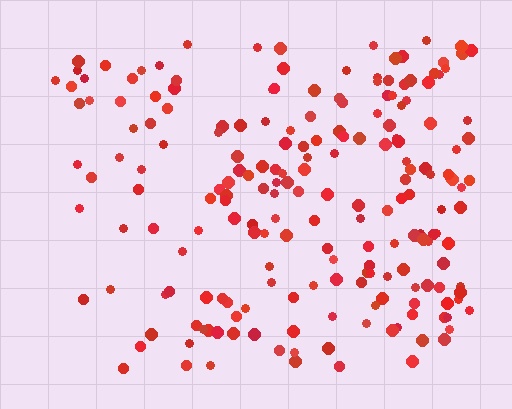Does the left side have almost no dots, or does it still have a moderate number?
Still a moderate number, just noticeably fewer than the right.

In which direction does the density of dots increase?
From left to right, with the right side densest.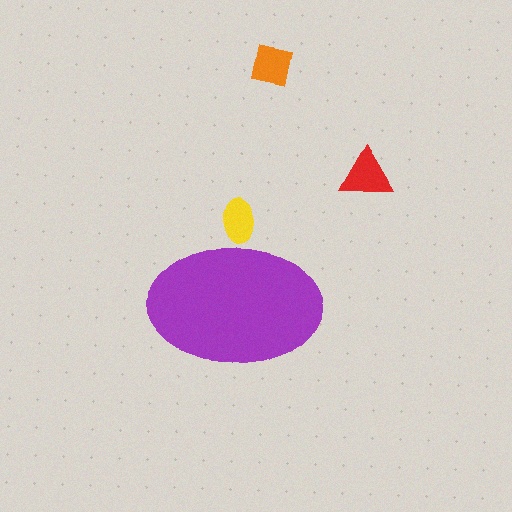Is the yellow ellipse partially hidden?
Yes, the yellow ellipse is partially hidden behind the purple ellipse.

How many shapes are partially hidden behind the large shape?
1 shape is partially hidden.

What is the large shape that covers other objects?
A purple ellipse.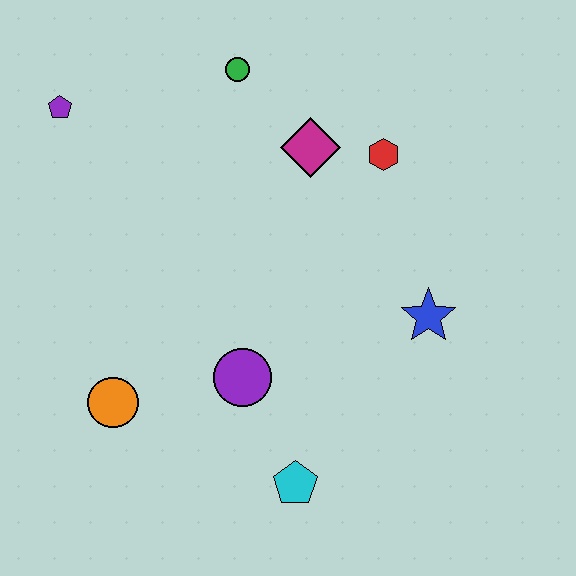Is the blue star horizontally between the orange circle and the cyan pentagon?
No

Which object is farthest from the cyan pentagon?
The purple pentagon is farthest from the cyan pentagon.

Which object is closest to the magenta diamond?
The red hexagon is closest to the magenta diamond.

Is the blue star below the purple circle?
No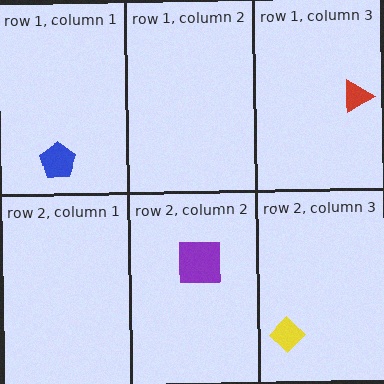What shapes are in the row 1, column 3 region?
The red triangle.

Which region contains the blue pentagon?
The row 1, column 1 region.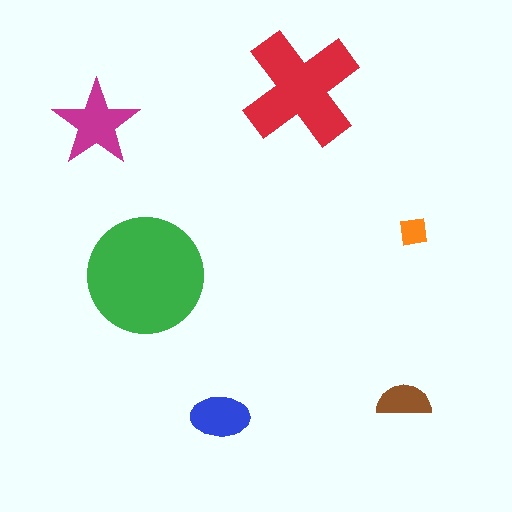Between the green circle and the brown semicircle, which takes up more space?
The green circle.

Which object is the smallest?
The orange square.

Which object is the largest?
The green circle.